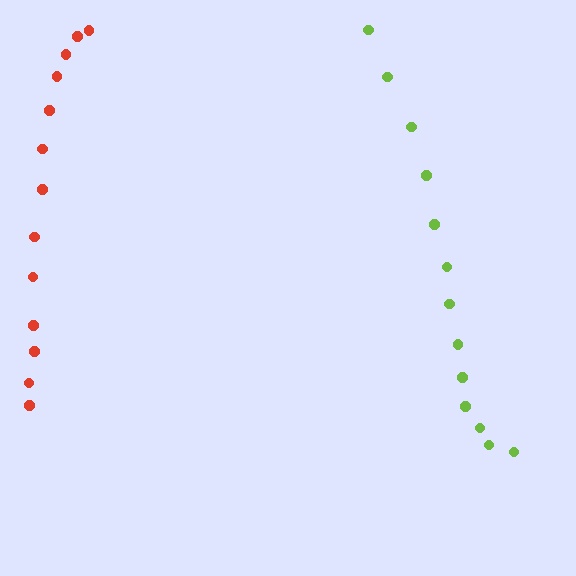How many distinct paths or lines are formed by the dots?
There are 2 distinct paths.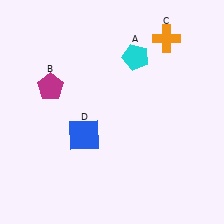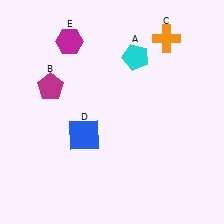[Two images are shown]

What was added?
A magenta hexagon (E) was added in Image 2.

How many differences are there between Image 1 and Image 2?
There is 1 difference between the two images.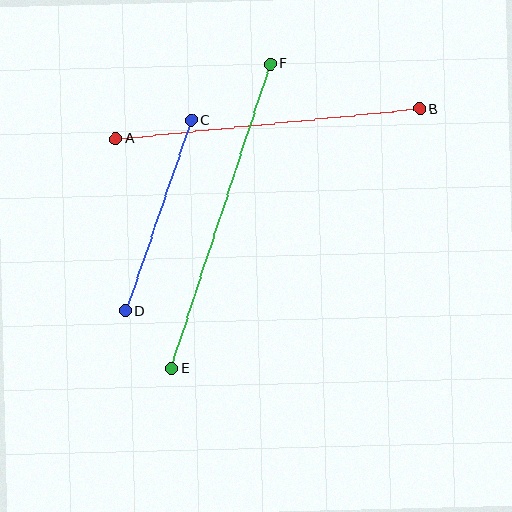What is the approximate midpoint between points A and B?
The midpoint is at approximately (268, 124) pixels.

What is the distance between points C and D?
The distance is approximately 202 pixels.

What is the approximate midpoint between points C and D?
The midpoint is at approximately (158, 216) pixels.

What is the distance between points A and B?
The distance is approximately 305 pixels.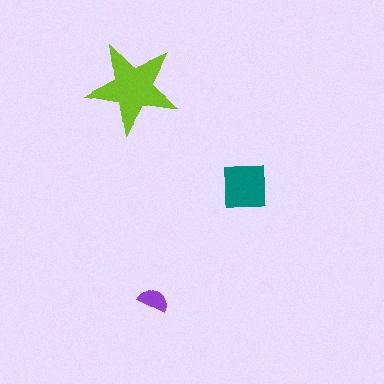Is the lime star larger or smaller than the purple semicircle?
Larger.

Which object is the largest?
The lime star.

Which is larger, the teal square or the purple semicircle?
The teal square.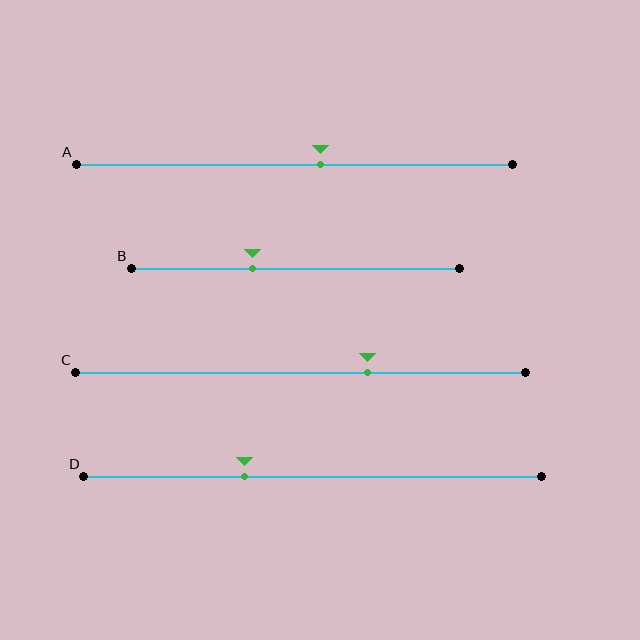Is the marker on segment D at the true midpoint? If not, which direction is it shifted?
No, the marker on segment D is shifted to the left by about 15% of the segment length.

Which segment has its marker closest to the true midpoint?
Segment A has its marker closest to the true midpoint.